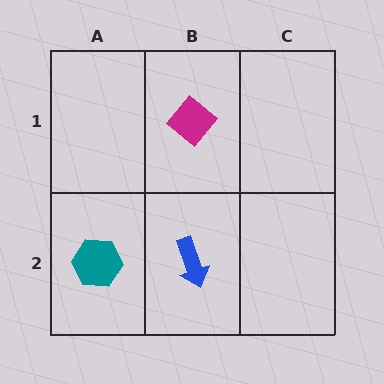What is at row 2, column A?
A teal hexagon.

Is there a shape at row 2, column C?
No, that cell is empty.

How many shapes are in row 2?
2 shapes.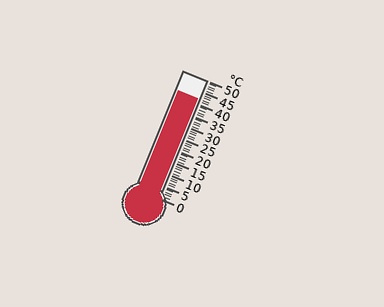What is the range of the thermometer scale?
The thermometer scale ranges from 0°C to 50°C.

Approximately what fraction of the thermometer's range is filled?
The thermometer is filled to approximately 85% of its range.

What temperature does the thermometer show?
The thermometer shows approximately 42°C.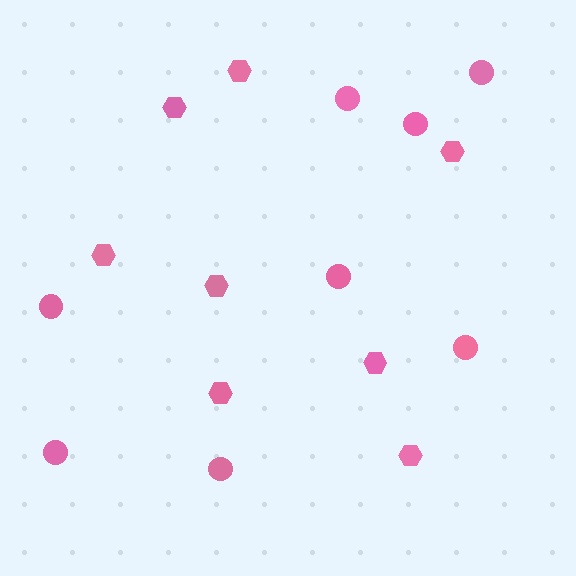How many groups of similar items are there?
There are 2 groups: one group of hexagons (8) and one group of circles (8).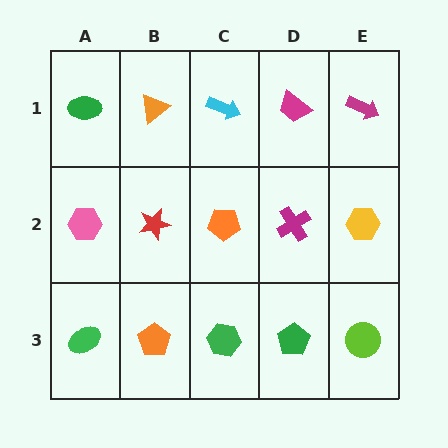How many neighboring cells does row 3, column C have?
3.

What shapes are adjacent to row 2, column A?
A green ellipse (row 1, column A), a green ellipse (row 3, column A), a red star (row 2, column B).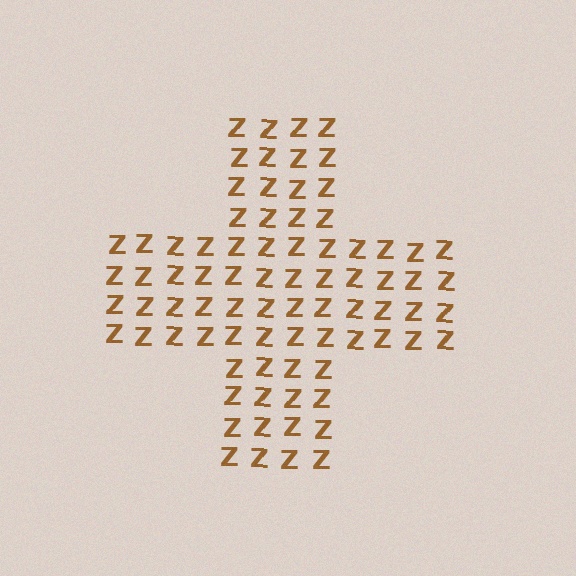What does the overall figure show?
The overall figure shows a cross.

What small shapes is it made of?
It is made of small letter Z's.